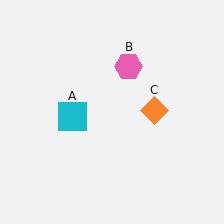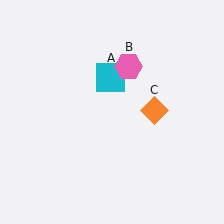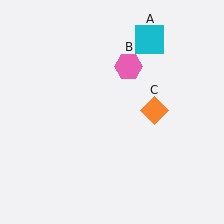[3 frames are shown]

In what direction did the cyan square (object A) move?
The cyan square (object A) moved up and to the right.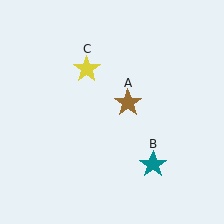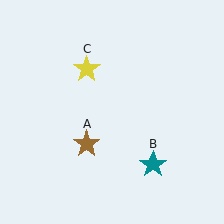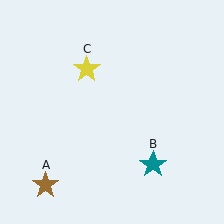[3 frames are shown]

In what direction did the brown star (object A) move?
The brown star (object A) moved down and to the left.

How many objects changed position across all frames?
1 object changed position: brown star (object A).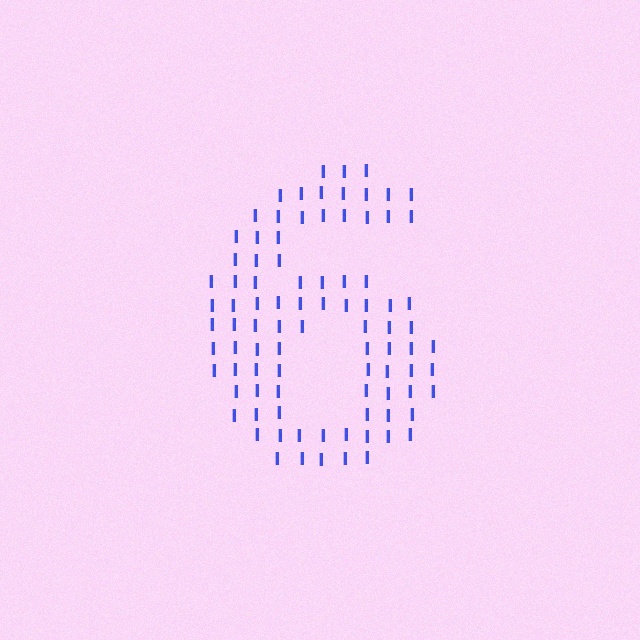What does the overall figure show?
The overall figure shows the digit 6.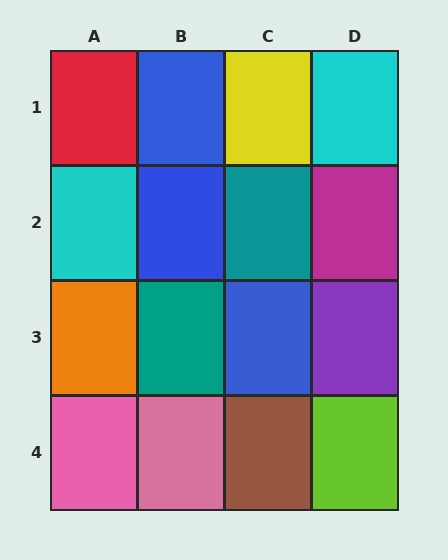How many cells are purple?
1 cell is purple.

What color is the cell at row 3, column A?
Orange.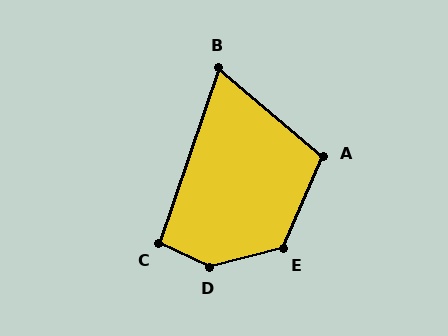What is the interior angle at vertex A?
Approximately 107 degrees (obtuse).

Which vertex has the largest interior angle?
D, at approximately 141 degrees.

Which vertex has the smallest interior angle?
B, at approximately 69 degrees.